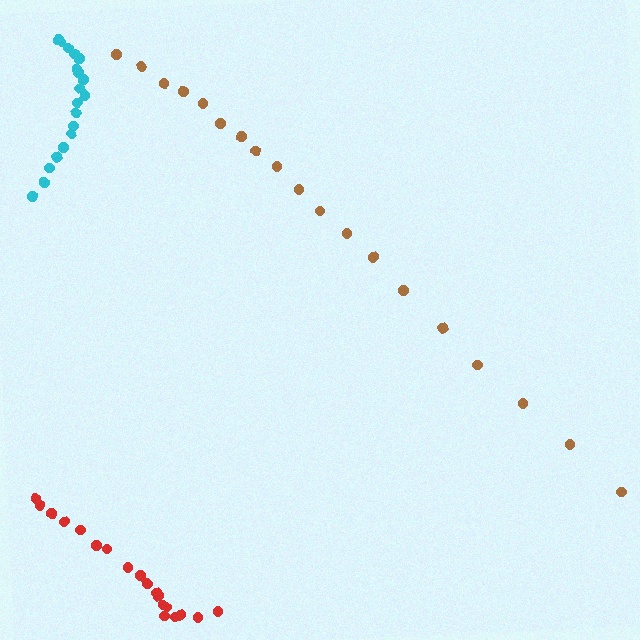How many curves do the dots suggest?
There are 3 distinct paths.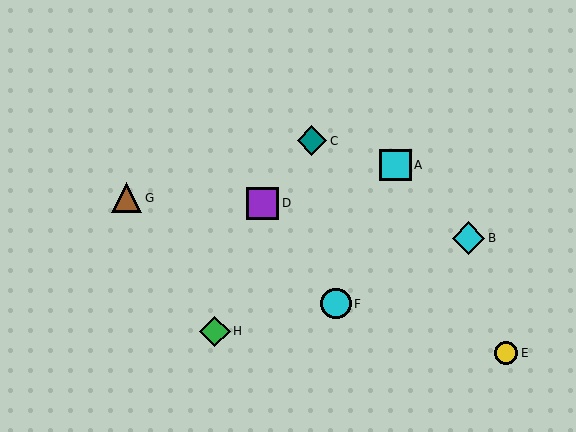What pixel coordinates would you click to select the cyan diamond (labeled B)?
Click at (469, 238) to select the cyan diamond B.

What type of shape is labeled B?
Shape B is a cyan diamond.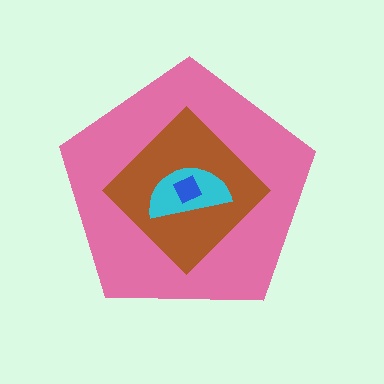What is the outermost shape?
The pink pentagon.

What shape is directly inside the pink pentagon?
The brown diamond.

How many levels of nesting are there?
4.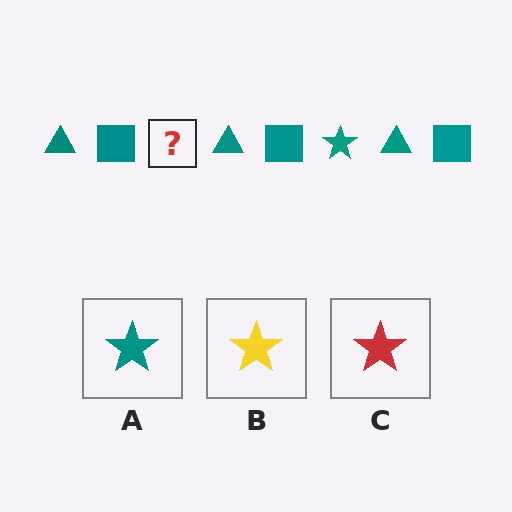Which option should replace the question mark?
Option A.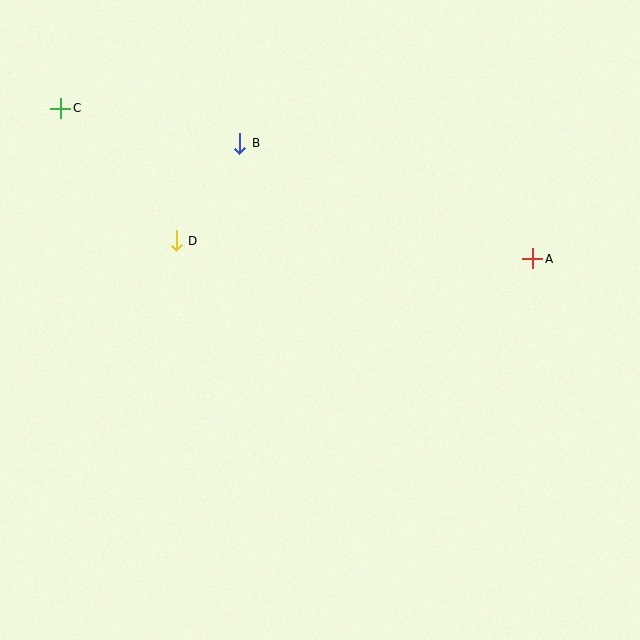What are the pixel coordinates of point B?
Point B is at (240, 143).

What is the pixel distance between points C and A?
The distance between C and A is 495 pixels.